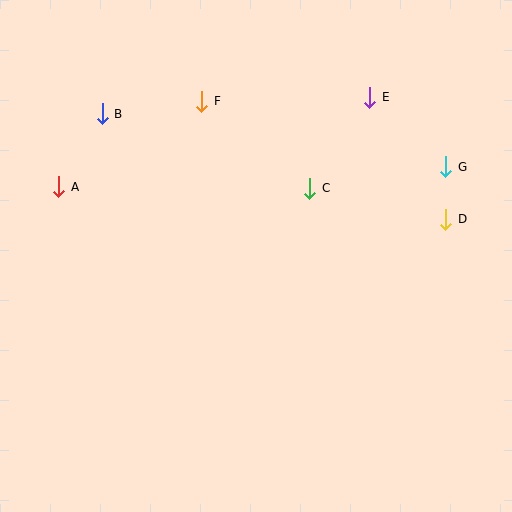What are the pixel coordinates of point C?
Point C is at (310, 188).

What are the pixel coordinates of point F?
Point F is at (202, 101).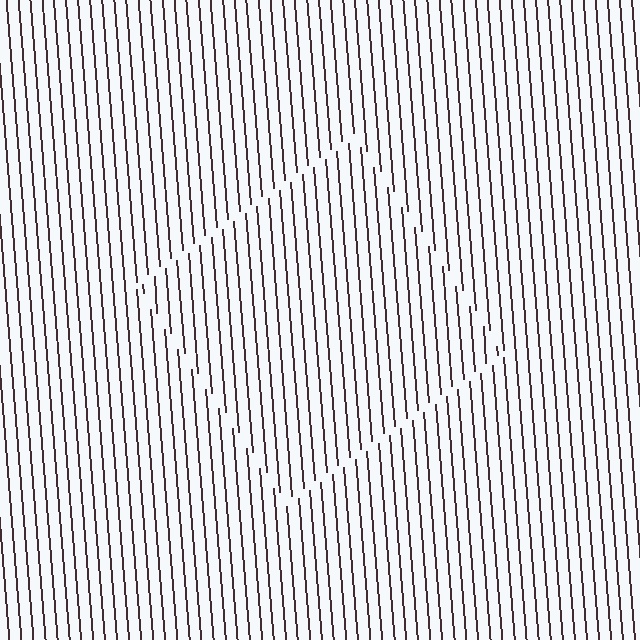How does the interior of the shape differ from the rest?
The interior of the shape contains the same grating, shifted by half a period — the contour is defined by the phase discontinuity where line-ends from the inner and outer gratings abut.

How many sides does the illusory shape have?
4 sides — the line-ends trace a square.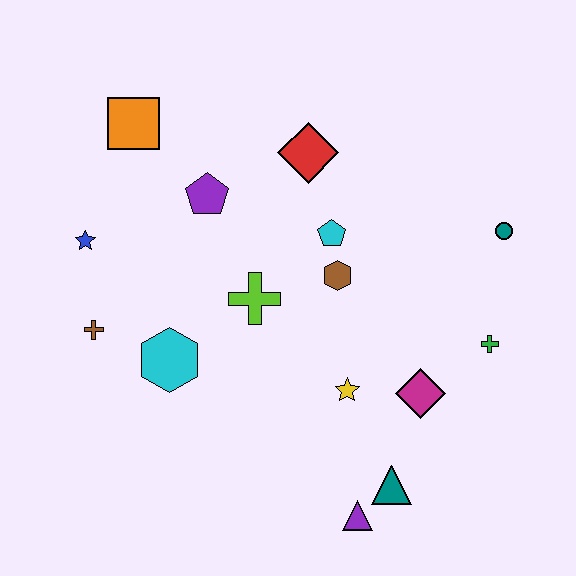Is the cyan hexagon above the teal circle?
No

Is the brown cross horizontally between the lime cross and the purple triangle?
No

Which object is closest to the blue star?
The brown cross is closest to the blue star.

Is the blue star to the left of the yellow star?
Yes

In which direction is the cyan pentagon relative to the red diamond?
The cyan pentagon is below the red diamond.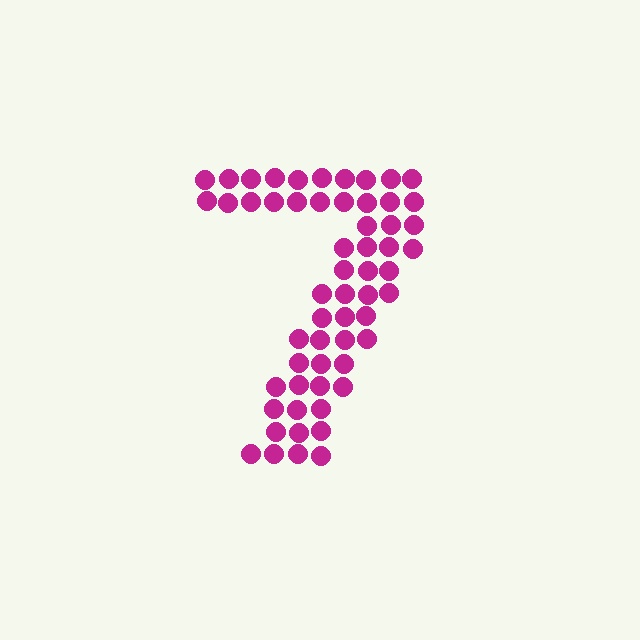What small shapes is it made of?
It is made of small circles.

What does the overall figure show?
The overall figure shows the digit 7.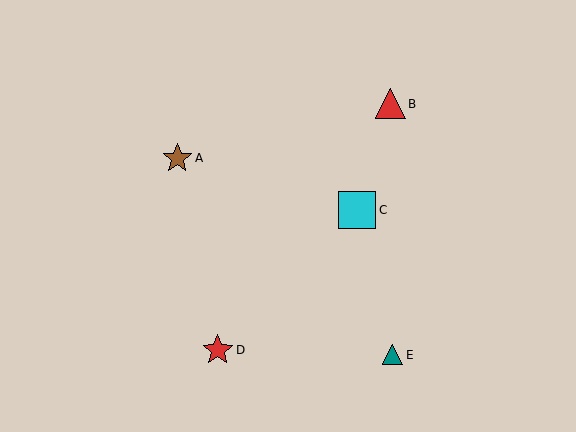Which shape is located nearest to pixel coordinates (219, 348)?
The red star (labeled D) at (218, 350) is nearest to that location.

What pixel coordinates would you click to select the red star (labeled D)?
Click at (218, 350) to select the red star D.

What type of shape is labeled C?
Shape C is a cyan square.